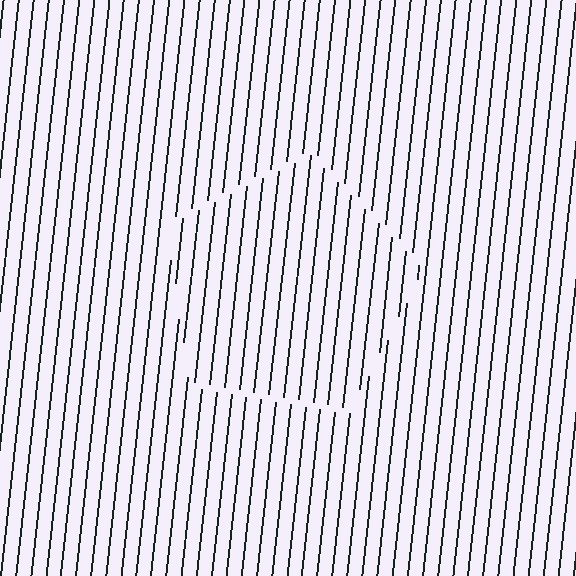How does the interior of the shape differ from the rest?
The interior of the shape contains the same grating, shifted by half a period — the contour is defined by the phase discontinuity where line-ends from the inner and outer gratings abut.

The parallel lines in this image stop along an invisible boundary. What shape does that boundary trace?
An illusory pentagon. The interior of the shape contains the same grating, shifted by half a period — the contour is defined by the phase discontinuity where line-ends from the inner and outer gratings abut.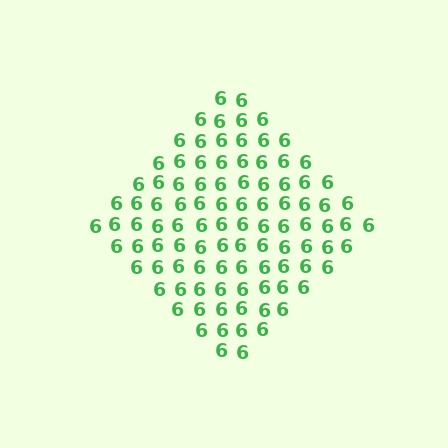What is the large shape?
The large shape is a diamond.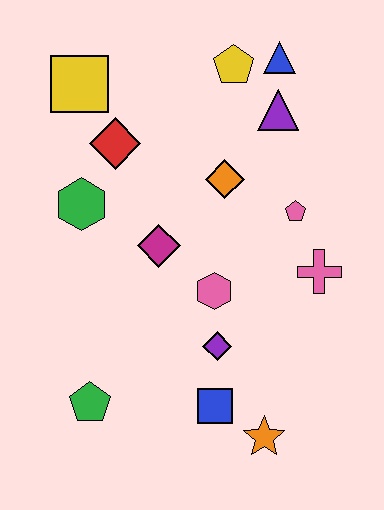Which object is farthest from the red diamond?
The orange star is farthest from the red diamond.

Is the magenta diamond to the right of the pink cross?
No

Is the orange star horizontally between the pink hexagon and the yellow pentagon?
No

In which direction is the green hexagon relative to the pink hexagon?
The green hexagon is to the left of the pink hexagon.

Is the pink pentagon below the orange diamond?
Yes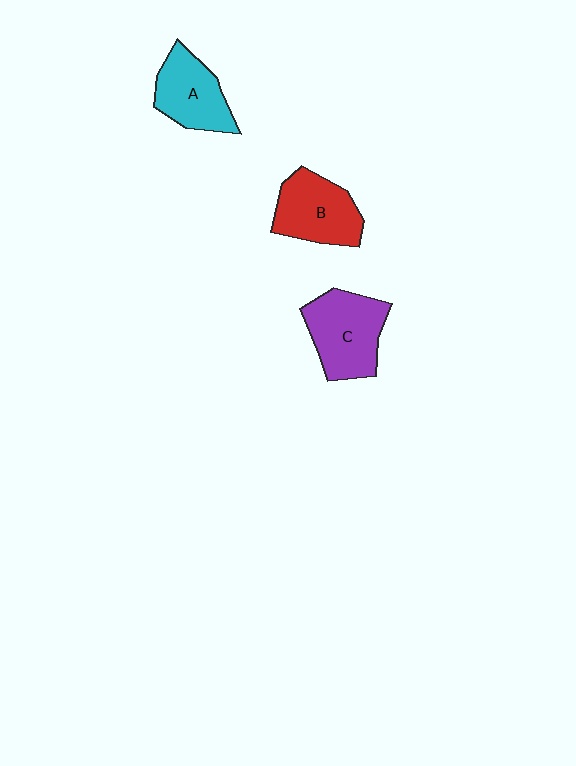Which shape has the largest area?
Shape C (purple).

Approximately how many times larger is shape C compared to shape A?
Approximately 1.2 times.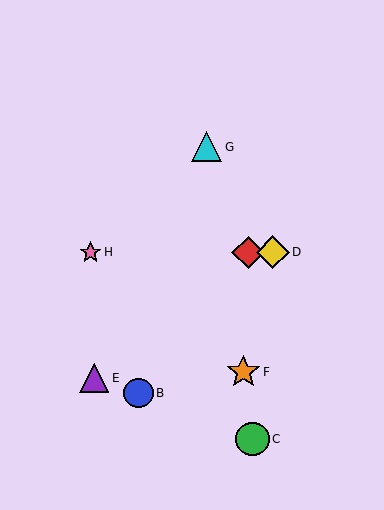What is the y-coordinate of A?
Object A is at y≈252.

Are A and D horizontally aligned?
Yes, both are at y≈252.